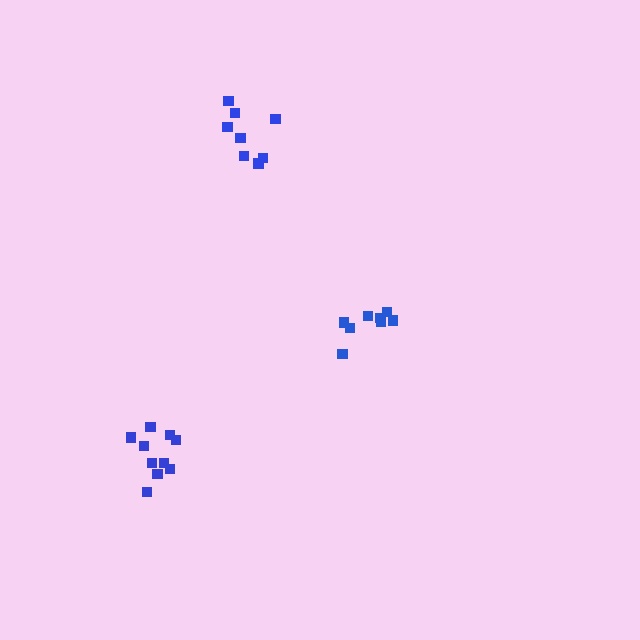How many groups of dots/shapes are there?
There are 3 groups.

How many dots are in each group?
Group 1: 10 dots, Group 2: 8 dots, Group 3: 8 dots (26 total).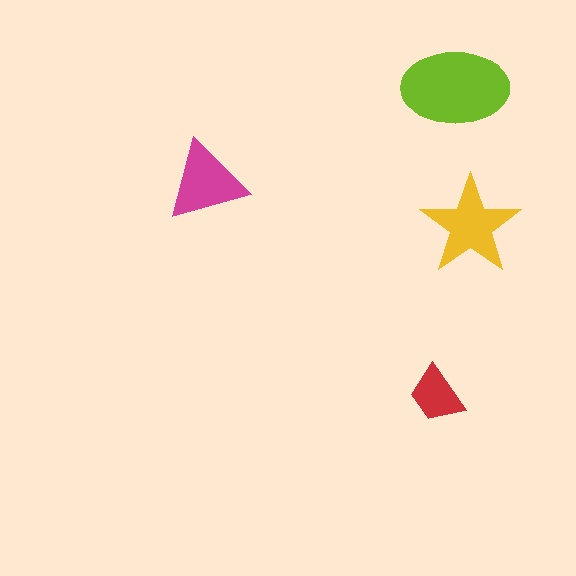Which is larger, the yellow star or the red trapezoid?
The yellow star.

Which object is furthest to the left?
The magenta triangle is leftmost.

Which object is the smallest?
The red trapezoid.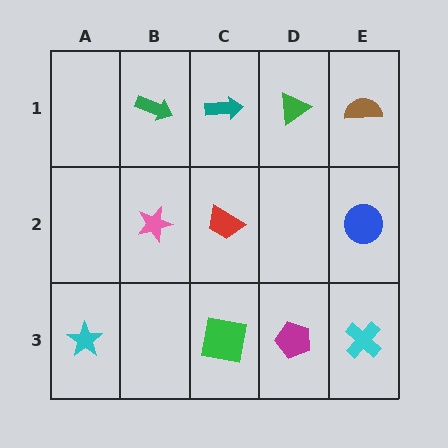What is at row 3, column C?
A green square.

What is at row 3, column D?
A magenta pentagon.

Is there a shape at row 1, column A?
No, that cell is empty.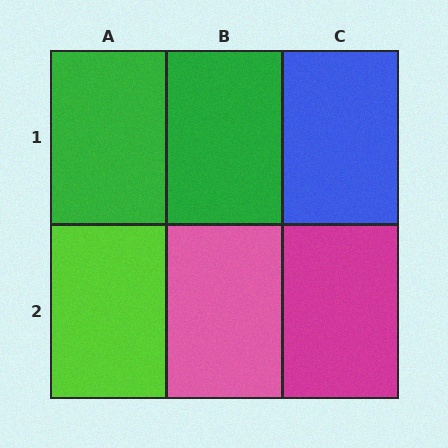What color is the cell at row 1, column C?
Blue.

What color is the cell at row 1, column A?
Green.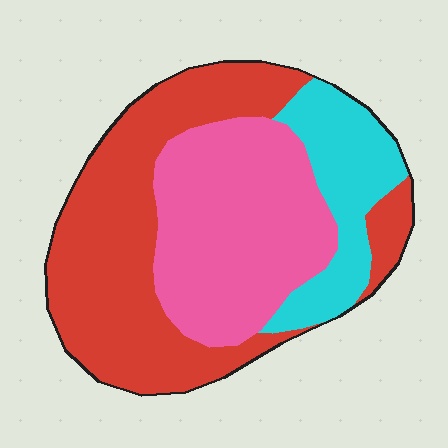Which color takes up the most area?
Red, at roughly 45%.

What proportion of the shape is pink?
Pink takes up about three eighths (3/8) of the shape.